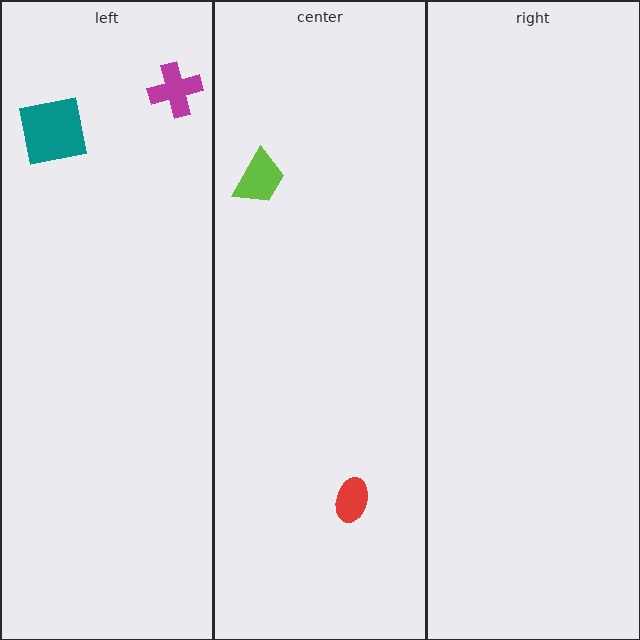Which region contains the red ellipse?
The center region.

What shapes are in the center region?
The lime trapezoid, the red ellipse.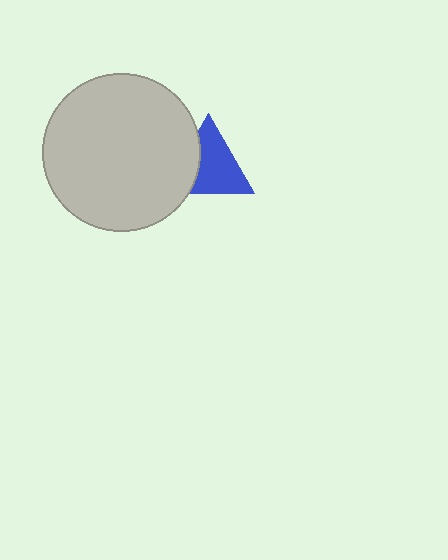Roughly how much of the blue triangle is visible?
Most of it is visible (roughly 70%).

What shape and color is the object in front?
The object in front is a light gray circle.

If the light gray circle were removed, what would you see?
You would see the complete blue triangle.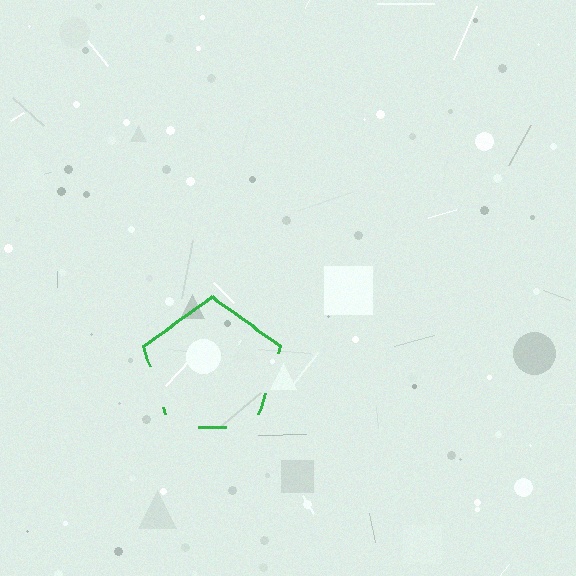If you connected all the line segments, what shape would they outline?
They would outline a pentagon.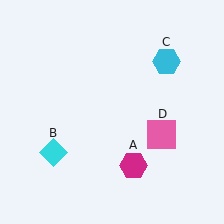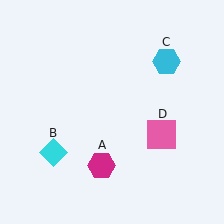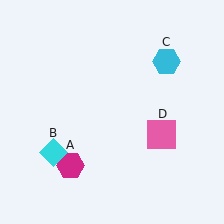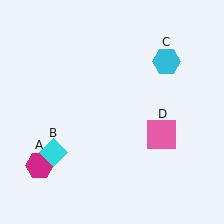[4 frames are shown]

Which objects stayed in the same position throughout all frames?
Cyan diamond (object B) and cyan hexagon (object C) and pink square (object D) remained stationary.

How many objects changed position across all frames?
1 object changed position: magenta hexagon (object A).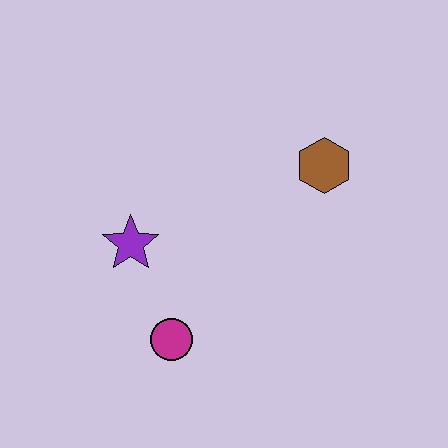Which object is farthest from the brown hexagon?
The magenta circle is farthest from the brown hexagon.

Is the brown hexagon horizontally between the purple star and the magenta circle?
No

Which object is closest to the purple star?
The magenta circle is closest to the purple star.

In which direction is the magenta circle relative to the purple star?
The magenta circle is below the purple star.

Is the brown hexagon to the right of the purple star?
Yes